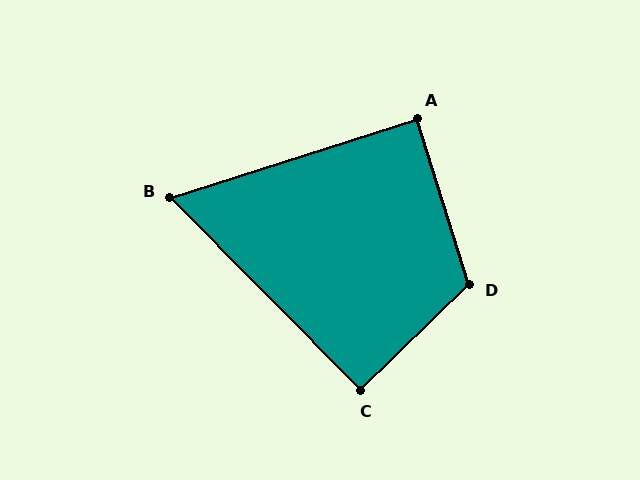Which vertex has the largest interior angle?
D, at approximately 117 degrees.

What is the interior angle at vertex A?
Approximately 90 degrees (approximately right).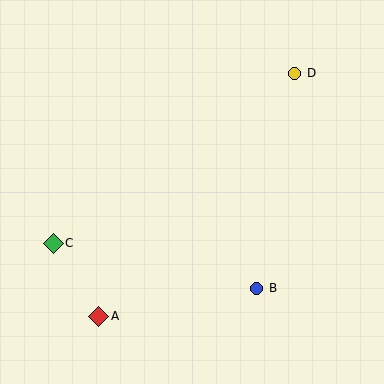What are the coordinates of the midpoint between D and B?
The midpoint between D and B is at (276, 181).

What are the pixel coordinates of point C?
Point C is at (53, 243).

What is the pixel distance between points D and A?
The distance between D and A is 312 pixels.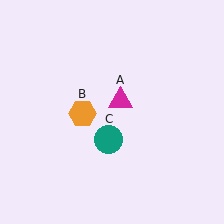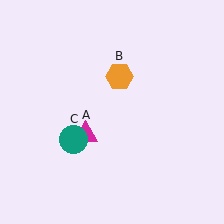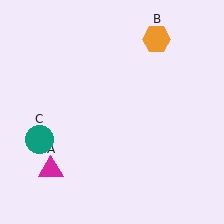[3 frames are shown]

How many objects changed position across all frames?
3 objects changed position: magenta triangle (object A), orange hexagon (object B), teal circle (object C).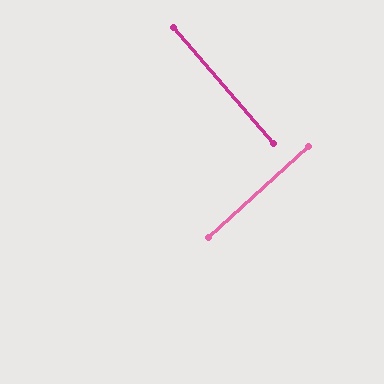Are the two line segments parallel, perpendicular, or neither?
Perpendicular — they meet at approximately 88°.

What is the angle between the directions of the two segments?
Approximately 88 degrees.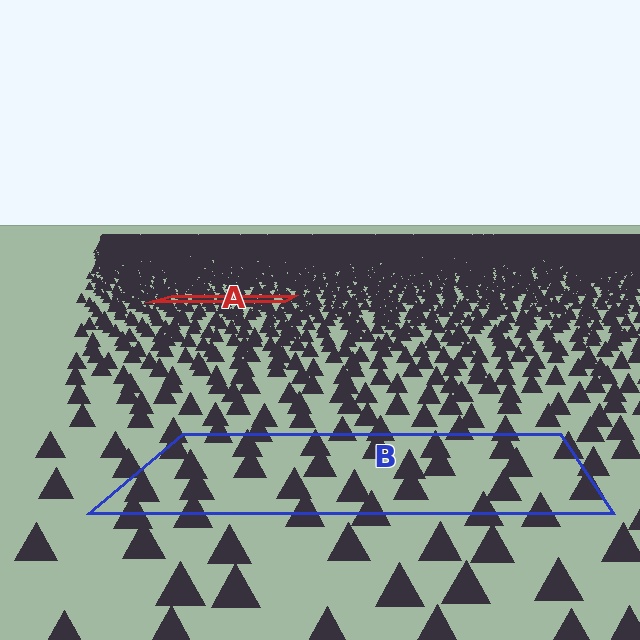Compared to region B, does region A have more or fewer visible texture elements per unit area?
Region A has more texture elements per unit area — they are packed more densely because it is farther away.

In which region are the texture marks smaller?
The texture marks are smaller in region A, because it is farther away.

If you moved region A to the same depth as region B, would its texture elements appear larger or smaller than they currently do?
They would appear larger. At a closer depth, the same texture elements are projected at a bigger on-screen size.